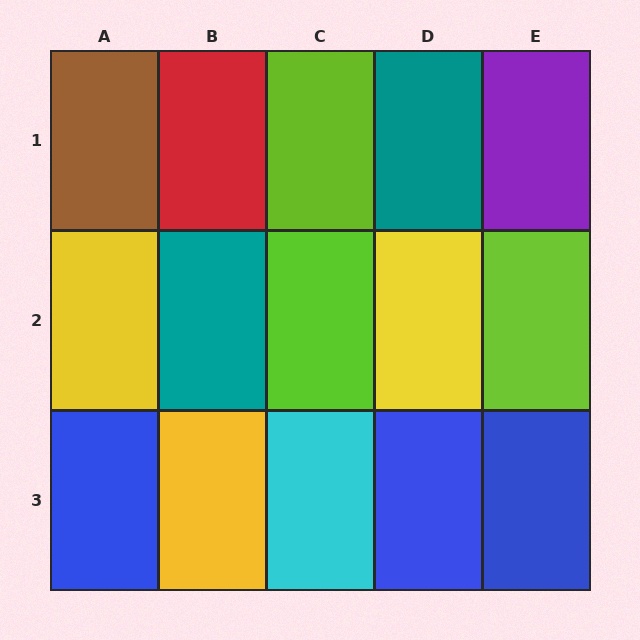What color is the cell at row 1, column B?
Red.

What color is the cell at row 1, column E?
Purple.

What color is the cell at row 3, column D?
Blue.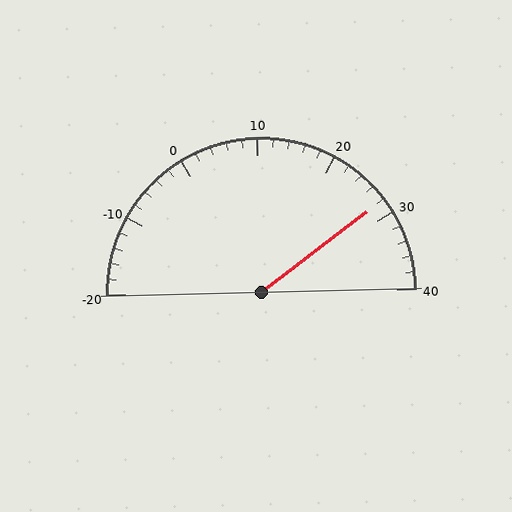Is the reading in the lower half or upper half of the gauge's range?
The reading is in the upper half of the range (-20 to 40).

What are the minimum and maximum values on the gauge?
The gauge ranges from -20 to 40.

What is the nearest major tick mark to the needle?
The nearest major tick mark is 30.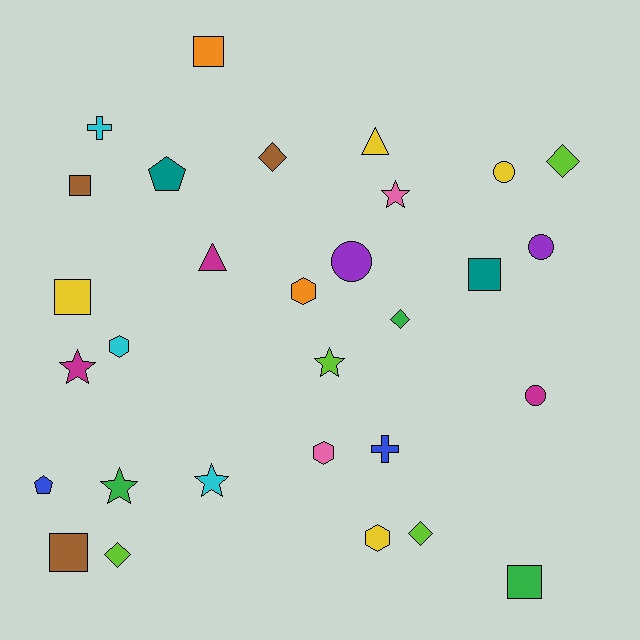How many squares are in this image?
There are 6 squares.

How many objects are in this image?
There are 30 objects.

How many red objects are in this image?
There are no red objects.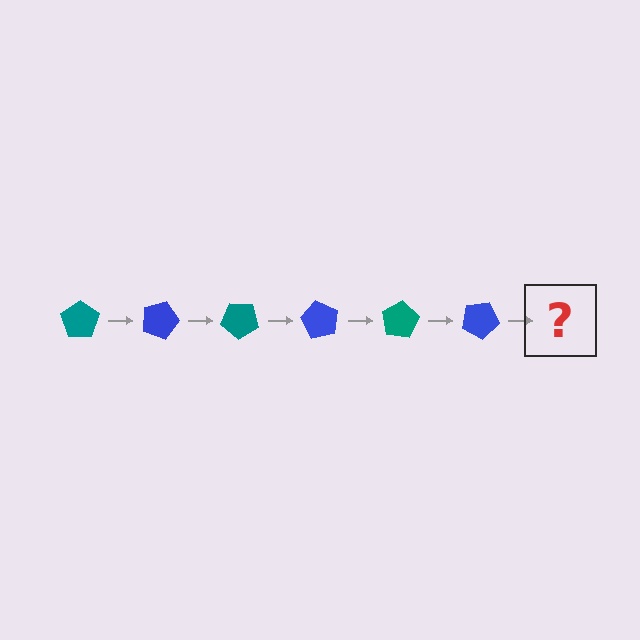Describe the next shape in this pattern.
It should be a teal pentagon, rotated 120 degrees from the start.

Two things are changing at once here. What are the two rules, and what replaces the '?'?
The two rules are that it rotates 20 degrees each step and the color cycles through teal and blue. The '?' should be a teal pentagon, rotated 120 degrees from the start.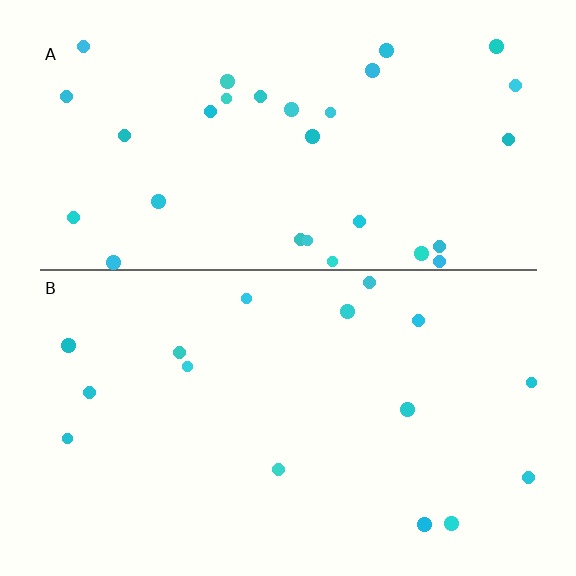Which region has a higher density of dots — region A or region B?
A (the top).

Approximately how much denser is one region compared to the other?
Approximately 1.9× — region A over region B.